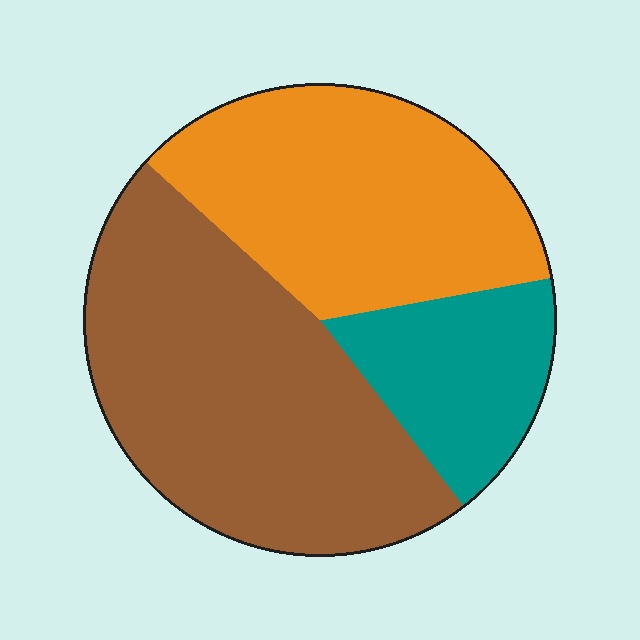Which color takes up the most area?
Brown, at roughly 45%.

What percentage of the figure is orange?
Orange covers roughly 35% of the figure.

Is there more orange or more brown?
Brown.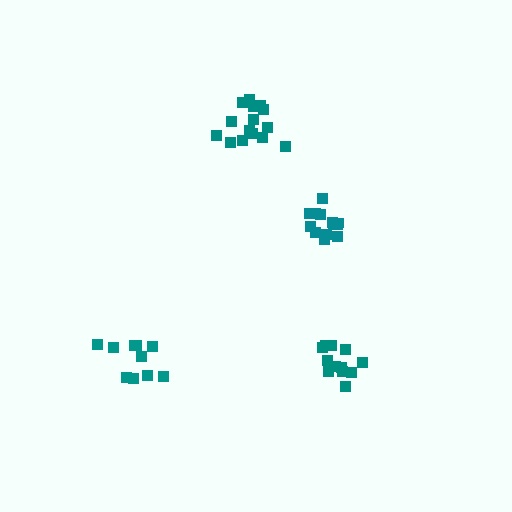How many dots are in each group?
Group 1: 10 dots, Group 2: 15 dots, Group 3: 12 dots, Group 4: 13 dots (50 total).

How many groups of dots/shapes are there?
There are 4 groups.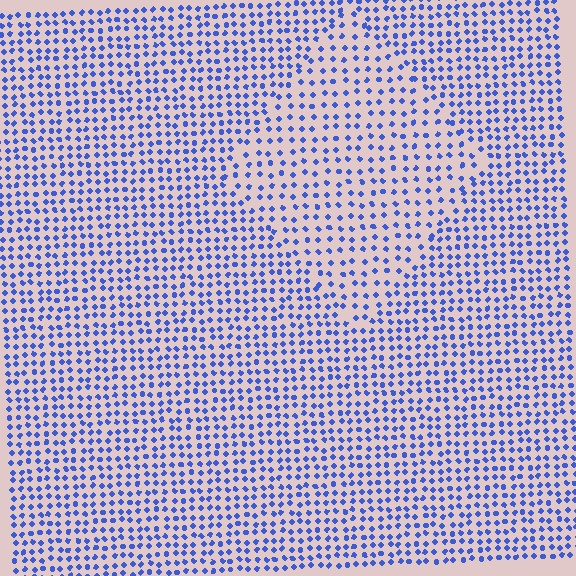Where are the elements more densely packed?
The elements are more densely packed outside the diamond boundary.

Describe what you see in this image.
The image contains small blue elements arranged at two different densities. A diamond-shaped region is visible where the elements are less densely packed than the surrounding area.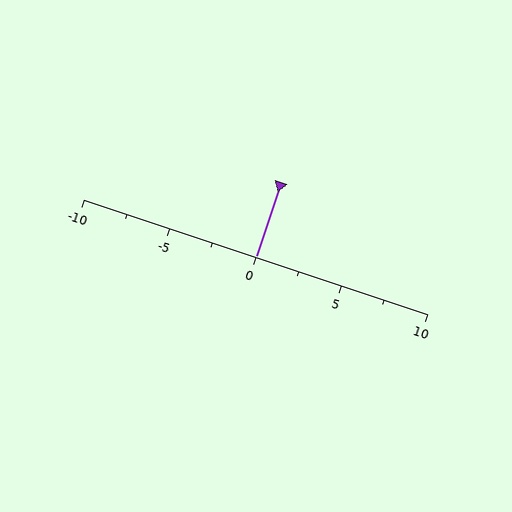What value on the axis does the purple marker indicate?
The marker indicates approximately 0.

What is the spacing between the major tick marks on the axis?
The major ticks are spaced 5 apart.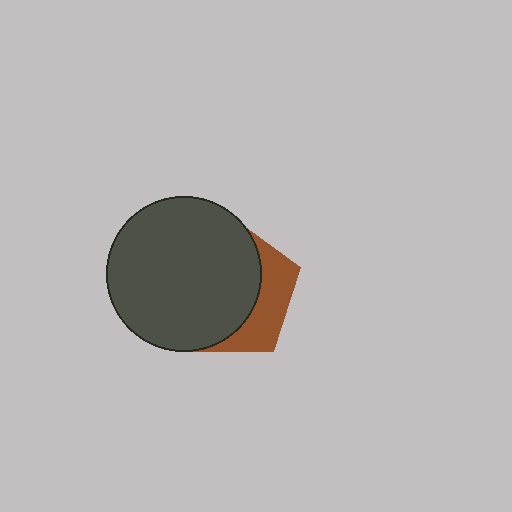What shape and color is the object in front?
The object in front is a dark gray circle.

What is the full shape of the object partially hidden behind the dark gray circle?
The partially hidden object is a brown pentagon.